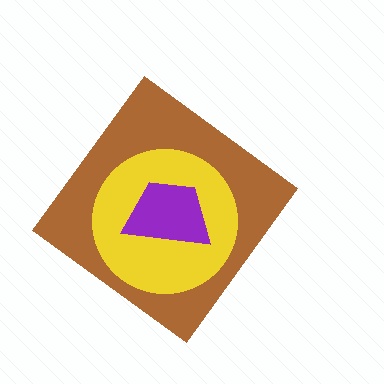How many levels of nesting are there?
3.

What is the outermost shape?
The brown diamond.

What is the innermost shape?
The purple trapezoid.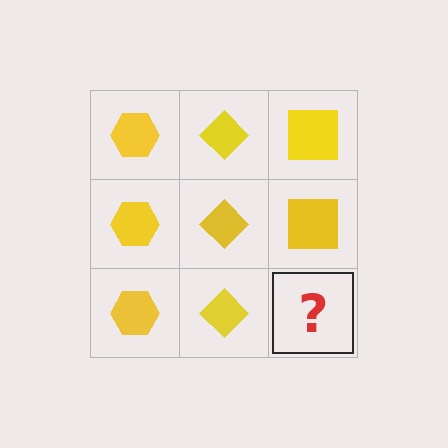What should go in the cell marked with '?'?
The missing cell should contain a yellow square.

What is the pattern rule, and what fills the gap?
The rule is that each column has a consistent shape. The gap should be filled with a yellow square.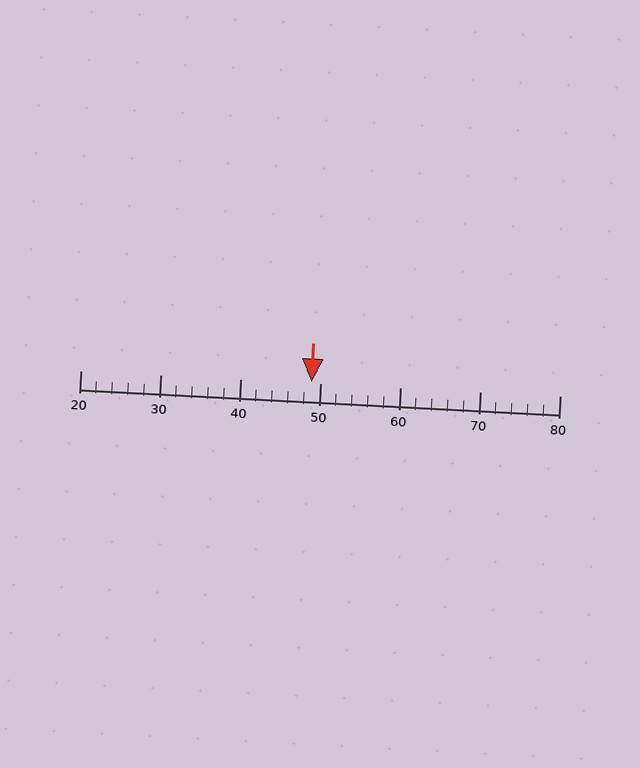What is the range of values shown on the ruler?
The ruler shows values from 20 to 80.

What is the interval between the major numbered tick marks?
The major tick marks are spaced 10 units apart.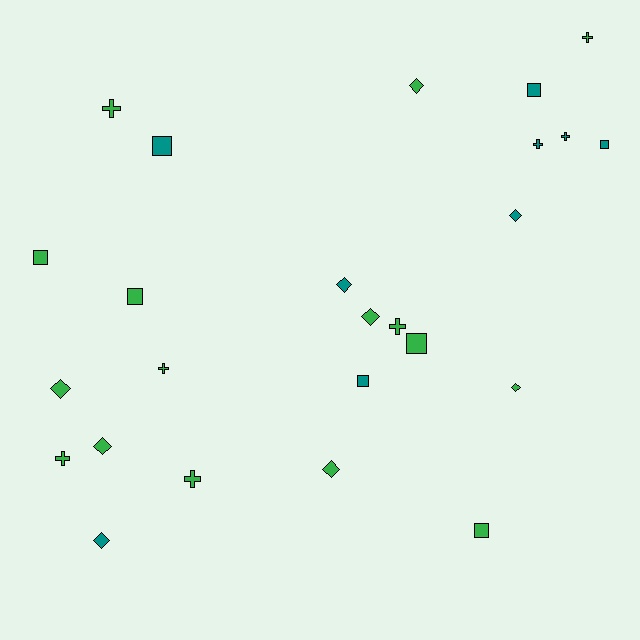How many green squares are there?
There are 4 green squares.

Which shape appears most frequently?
Diamond, with 9 objects.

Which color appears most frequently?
Green, with 16 objects.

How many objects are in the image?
There are 25 objects.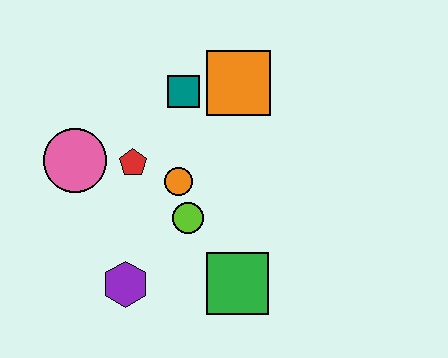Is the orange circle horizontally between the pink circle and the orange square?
Yes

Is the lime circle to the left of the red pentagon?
No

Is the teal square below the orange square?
Yes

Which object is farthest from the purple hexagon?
The orange square is farthest from the purple hexagon.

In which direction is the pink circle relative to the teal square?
The pink circle is to the left of the teal square.